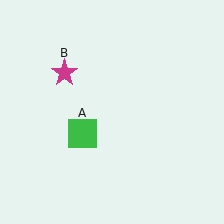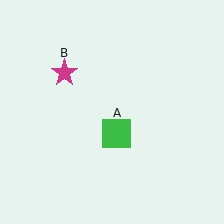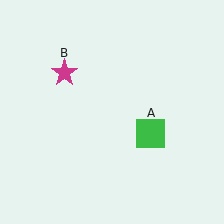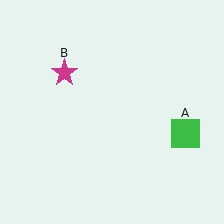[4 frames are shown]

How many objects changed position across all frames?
1 object changed position: green square (object A).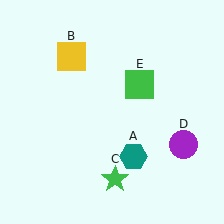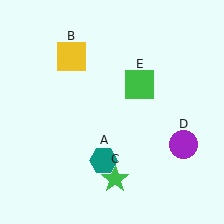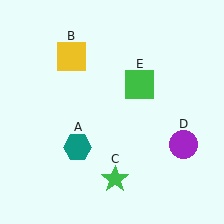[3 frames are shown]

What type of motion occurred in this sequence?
The teal hexagon (object A) rotated clockwise around the center of the scene.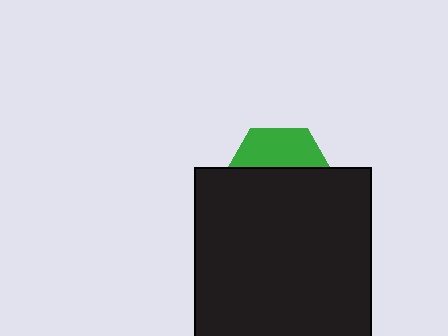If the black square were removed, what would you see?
You would see the complete green hexagon.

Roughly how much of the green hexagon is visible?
A small part of it is visible (roughly 37%).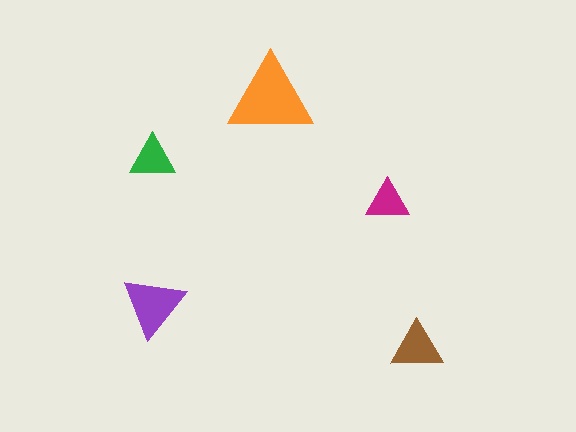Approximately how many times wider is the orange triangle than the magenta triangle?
About 2 times wider.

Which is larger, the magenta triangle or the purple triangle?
The purple one.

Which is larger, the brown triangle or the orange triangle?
The orange one.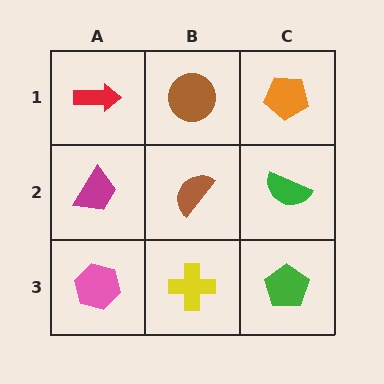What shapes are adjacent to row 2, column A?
A red arrow (row 1, column A), a pink hexagon (row 3, column A), a brown semicircle (row 2, column B).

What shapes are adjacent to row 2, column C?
An orange pentagon (row 1, column C), a green pentagon (row 3, column C), a brown semicircle (row 2, column B).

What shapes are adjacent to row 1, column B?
A brown semicircle (row 2, column B), a red arrow (row 1, column A), an orange pentagon (row 1, column C).